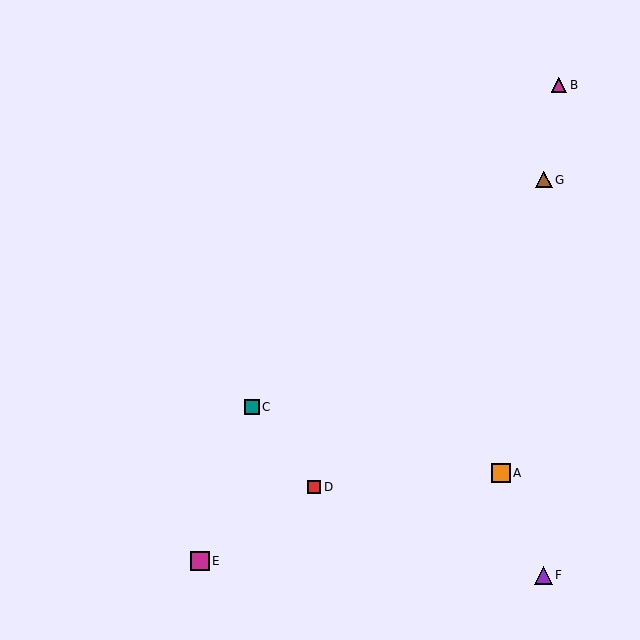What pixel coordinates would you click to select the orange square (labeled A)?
Click at (501, 473) to select the orange square A.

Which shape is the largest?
The orange square (labeled A) is the largest.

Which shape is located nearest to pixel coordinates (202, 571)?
The magenta square (labeled E) at (200, 561) is nearest to that location.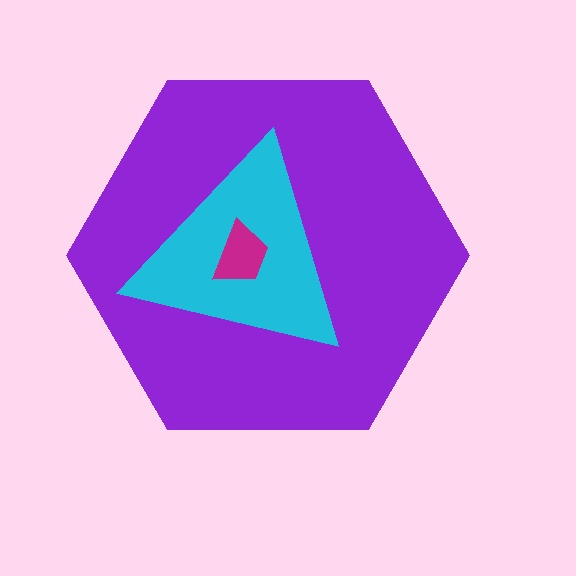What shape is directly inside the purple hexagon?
The cyan triangle.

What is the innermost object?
The magenta trapezoid.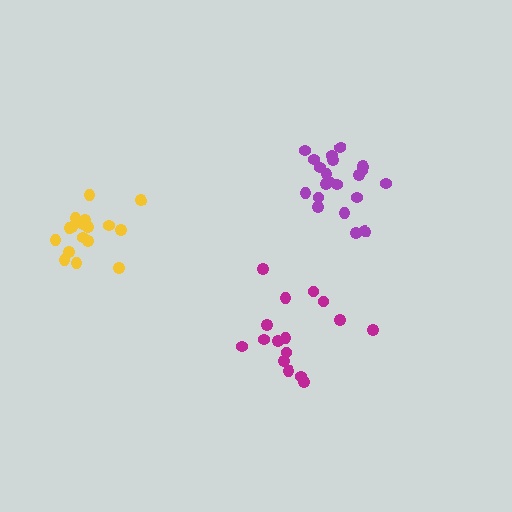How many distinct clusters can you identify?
There are 3 distinct clusters.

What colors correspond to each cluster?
The clusters are colored: purple, yellow, magenta.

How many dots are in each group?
Group 1: 21 dots, Group 2: 17 dots, Group 3: 16 dots (54 total).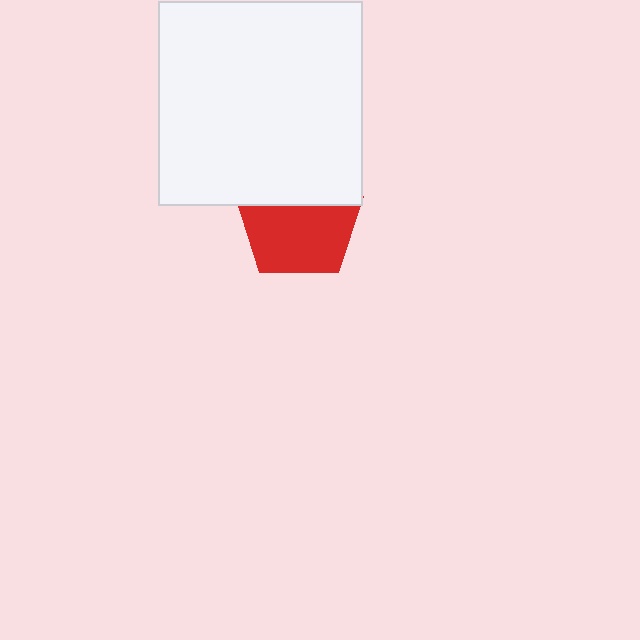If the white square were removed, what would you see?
You would see the complete red pentagon.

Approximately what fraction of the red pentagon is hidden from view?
Roughly 37% of the red pentagon is hidden behind the white square.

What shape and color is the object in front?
The object in front is a white square.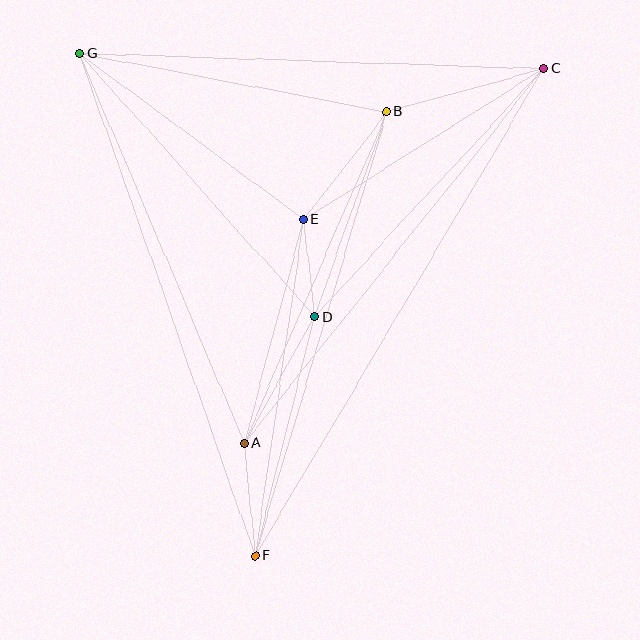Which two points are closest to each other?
Points D and E are closest to each other.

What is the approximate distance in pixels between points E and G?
The distance between E and G is approximately 279 pixels.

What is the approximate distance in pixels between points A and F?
The distance between A and F is approximately 114 pixels.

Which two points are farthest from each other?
Points C and F are farthest from each other.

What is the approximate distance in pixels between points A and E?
The distance between A and E is approximately 231 pixels.